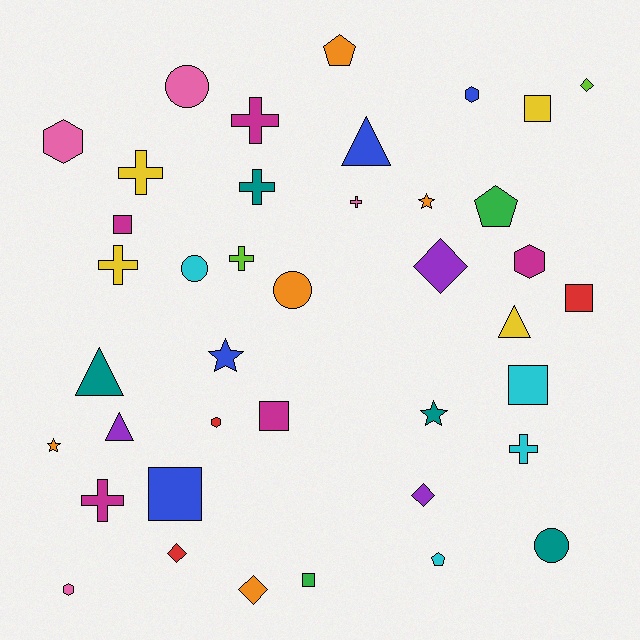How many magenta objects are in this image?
There are 5 magenta objects.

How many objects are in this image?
There are 40 objects.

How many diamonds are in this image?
There are 5 diamonds.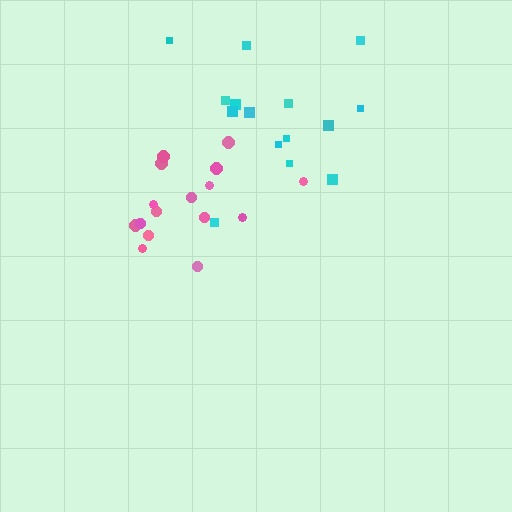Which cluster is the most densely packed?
Pink.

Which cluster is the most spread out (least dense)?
Cyan.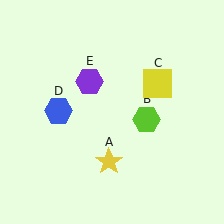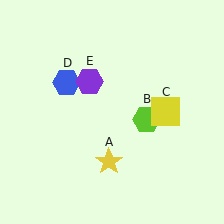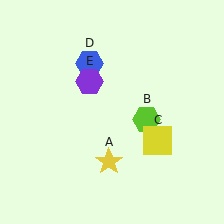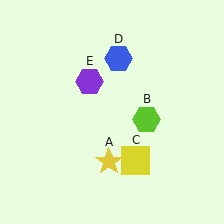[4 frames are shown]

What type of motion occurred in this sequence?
The yellow square (object C), blue hexagon (object D) rotated clockwise around the center of the scene.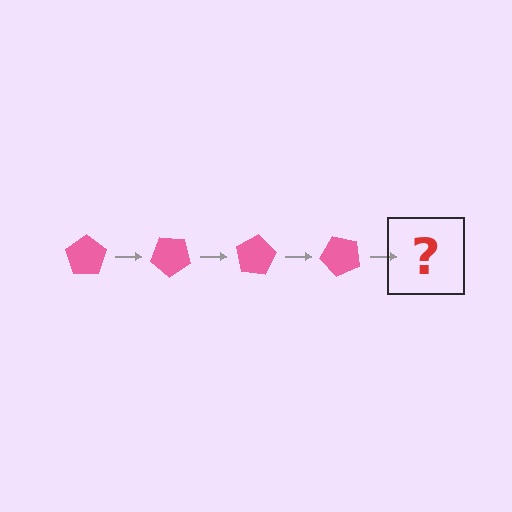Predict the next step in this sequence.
The next step is a pink pentagon rotated 160 degrees.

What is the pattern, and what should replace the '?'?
The pattern is that the pentagon rotates 40 degrees each step. The '?' should be a pink pentagon rotated 160 degrees.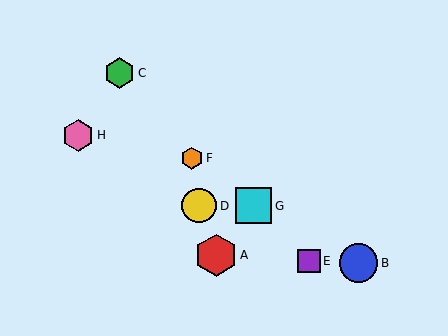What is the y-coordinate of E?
Object E is at y≈261.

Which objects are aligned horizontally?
Objects D, G are aligned horizontally.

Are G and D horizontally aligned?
Yes, both are at y≈206.